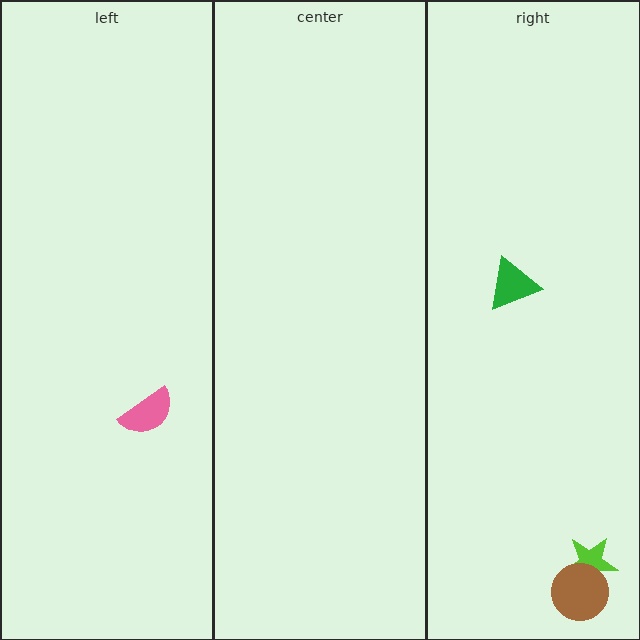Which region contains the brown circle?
The right region.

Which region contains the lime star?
The right region.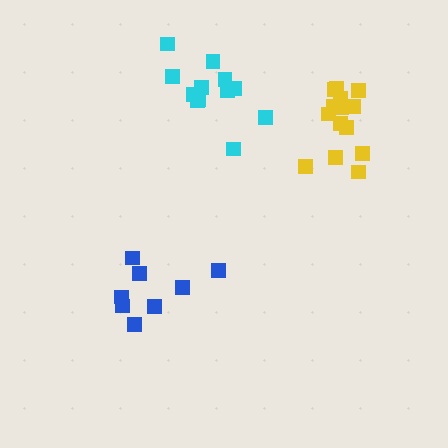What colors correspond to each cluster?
The clusters are colored: yellow, blue, cyan.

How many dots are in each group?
Group 1: 14 dots, Group 2: 8 dots, Group 3: 13 dots (35 total).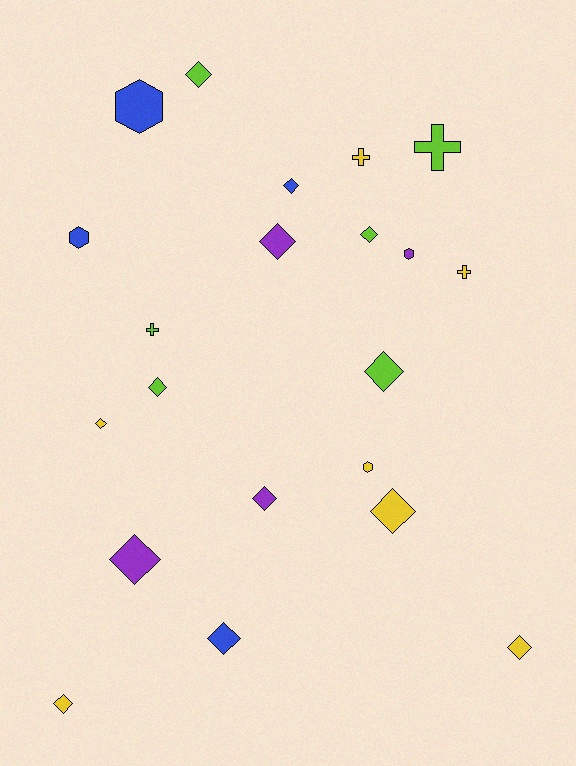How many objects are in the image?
There are 21 objects.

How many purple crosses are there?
There are no purple crosses.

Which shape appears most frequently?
Diamond, with 13 objects.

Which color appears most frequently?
Yellow, with 7 objects.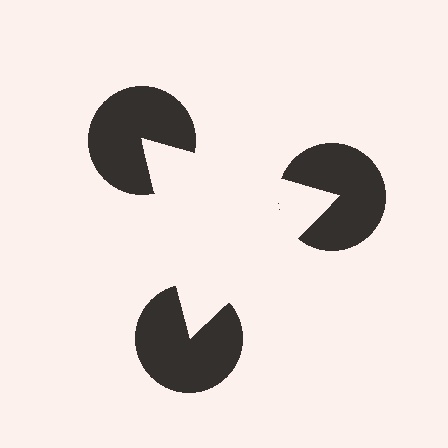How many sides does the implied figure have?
3 sides.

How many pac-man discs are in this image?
There are 3 — one at each vertex of the illusory triangle.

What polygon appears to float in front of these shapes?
An illusory triangle — its edges are inferred from the aligned wedge cuts in the pac-man discs, not physically drawn.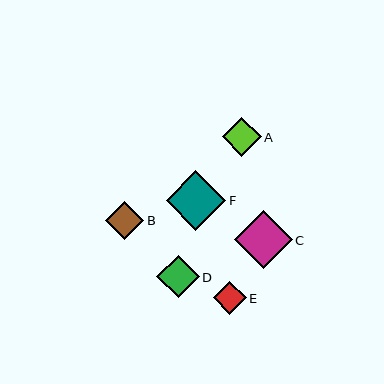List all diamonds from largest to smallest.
From largest to smallest: F, C, D, A, B, E.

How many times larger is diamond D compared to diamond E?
Diamond D is approximately 1.3 times the size of diamond E.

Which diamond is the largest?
Diamond F is the largest with a size of approximately 60 pixels.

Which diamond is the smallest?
Diamond E is the smallest with a size of approximately 33 pixels.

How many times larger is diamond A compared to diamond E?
Diamond A is approximately 1.2 times the size of diamond E.